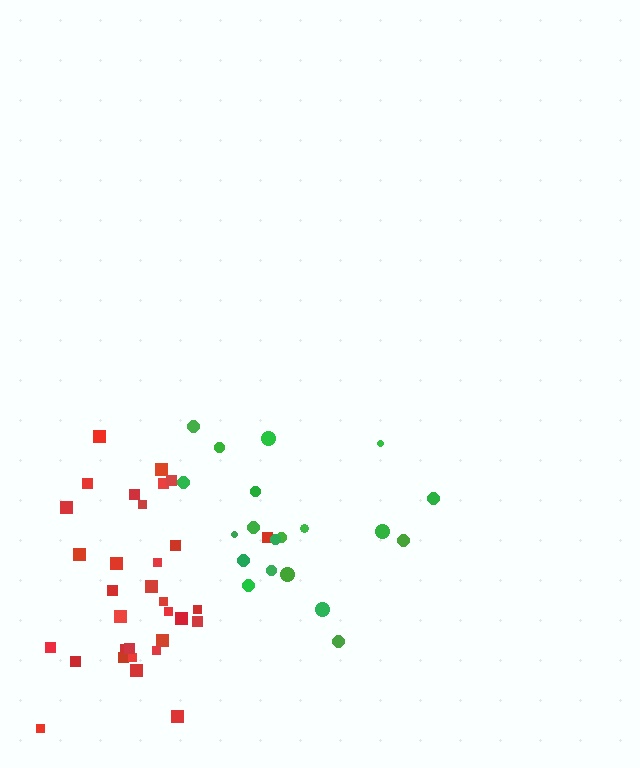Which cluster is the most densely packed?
Red.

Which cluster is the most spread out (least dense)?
Green.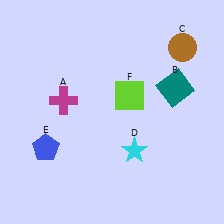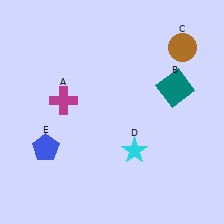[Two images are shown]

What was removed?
The lime square (F) was removed in Image 2.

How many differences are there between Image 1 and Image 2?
There is 1 difference between the two images.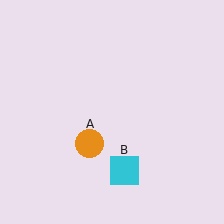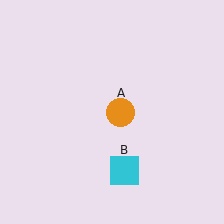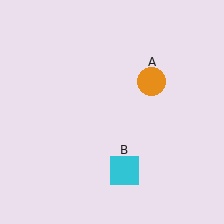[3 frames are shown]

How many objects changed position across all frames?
1 object changed position: orange circle (object A).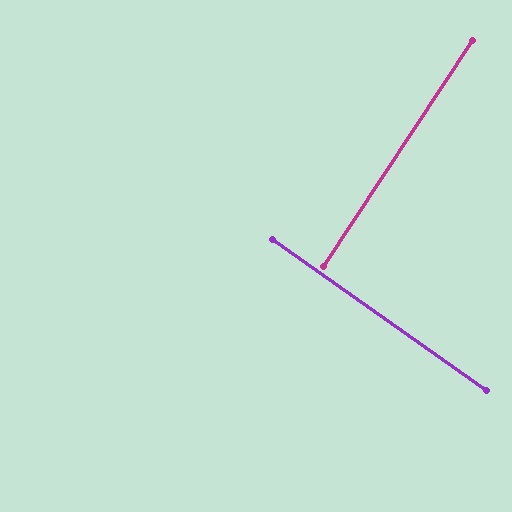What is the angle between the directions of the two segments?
Approximately 88 degrees.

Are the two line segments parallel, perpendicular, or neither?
Perpendicular — they meet at approximately 88°.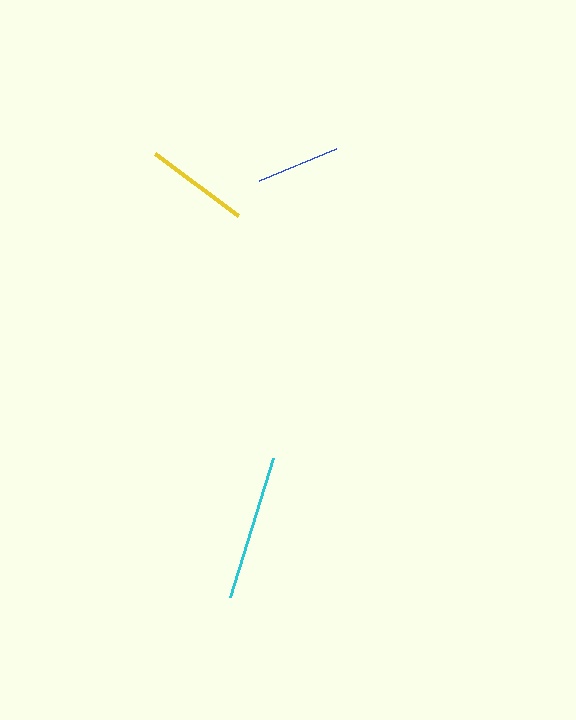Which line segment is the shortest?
The blue line is the shortest at approximately 83 pixels.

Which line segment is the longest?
The cyan line is the longest at approximately 146 pixels.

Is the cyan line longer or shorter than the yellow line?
The cyan line is longer than the yellow line.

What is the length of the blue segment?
The blue segment is approximately 83 pixels long.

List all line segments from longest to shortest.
From longest to shortest: cyan, yellow, blue.